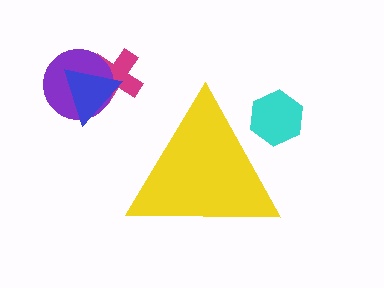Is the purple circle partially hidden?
No, the purple circle is fully visible.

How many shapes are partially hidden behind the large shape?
1 shape is partially hidden.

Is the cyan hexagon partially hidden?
Yes, the cyan hexagon is partially hidden behind the yellow triangle.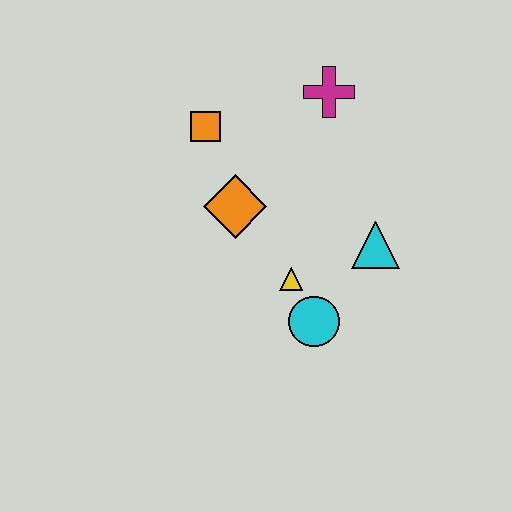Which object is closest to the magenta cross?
The orange square is closest to the magenta cross.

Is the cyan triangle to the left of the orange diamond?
No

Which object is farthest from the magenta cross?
The cyan circle is farthest from the magenta cross.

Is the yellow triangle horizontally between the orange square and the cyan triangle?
Yes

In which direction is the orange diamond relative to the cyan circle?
The orange diamond is above the cyan circle.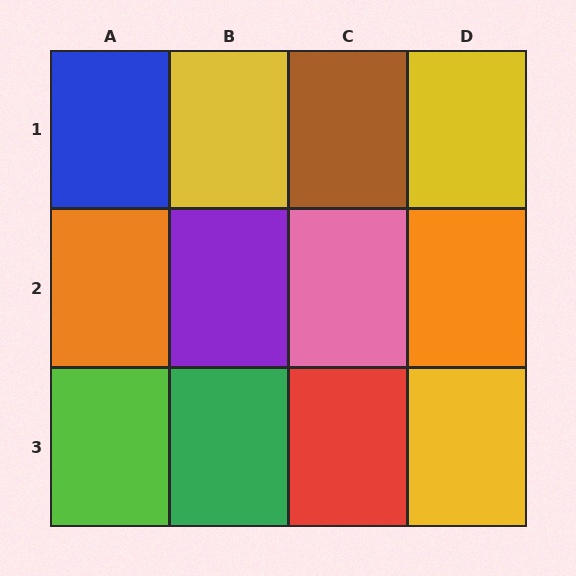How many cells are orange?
2 cells are orange.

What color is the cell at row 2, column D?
Orange.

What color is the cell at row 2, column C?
Pink.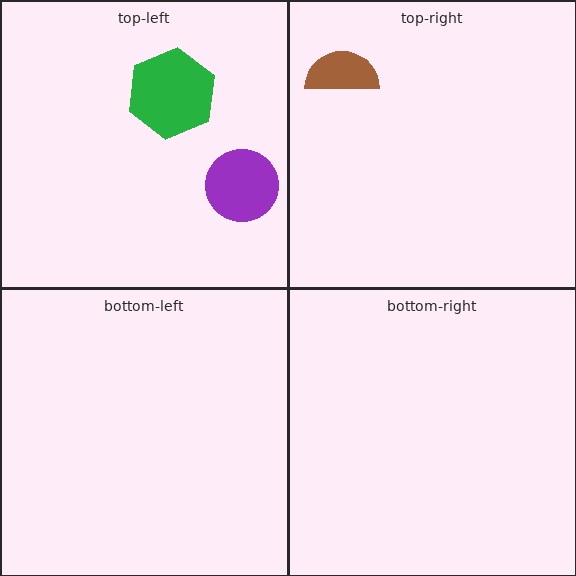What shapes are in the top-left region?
The green hexagon, the purple circle.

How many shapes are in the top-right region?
1.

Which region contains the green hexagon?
The top-left region.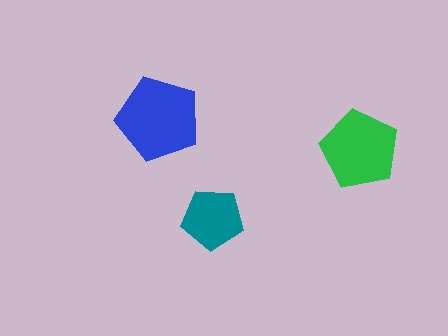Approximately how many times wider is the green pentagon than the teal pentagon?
About 1.5 times wider.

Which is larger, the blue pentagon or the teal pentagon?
The blue one.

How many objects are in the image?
There are 3 objects in the image.